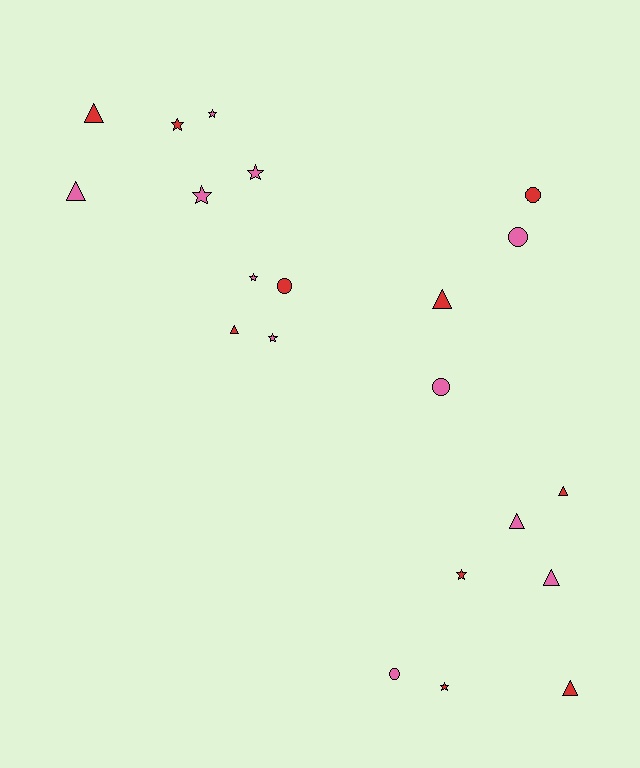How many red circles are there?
There are 2 red circles.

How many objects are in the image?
There are 21 objects.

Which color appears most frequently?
Pink, with 11 objects.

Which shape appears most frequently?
Star, with 8 objects.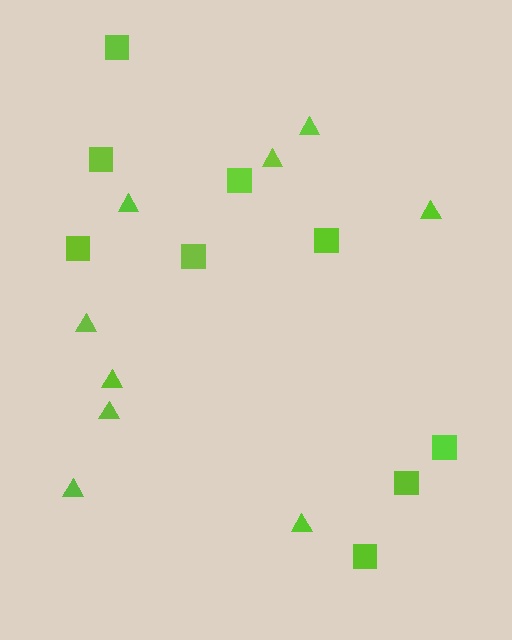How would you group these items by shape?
There are 2 groups: one group of squares (9) and one group of triangles (9).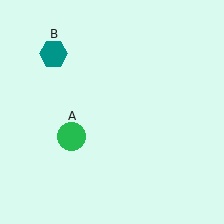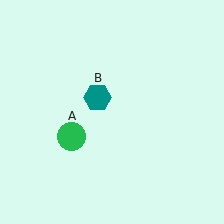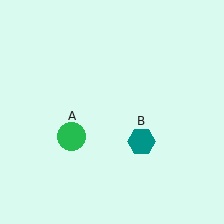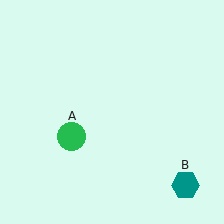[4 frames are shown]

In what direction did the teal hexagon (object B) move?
The teal hexagon (object B) moved down and to the right.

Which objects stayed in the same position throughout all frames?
Green circle (object A) remained stationary.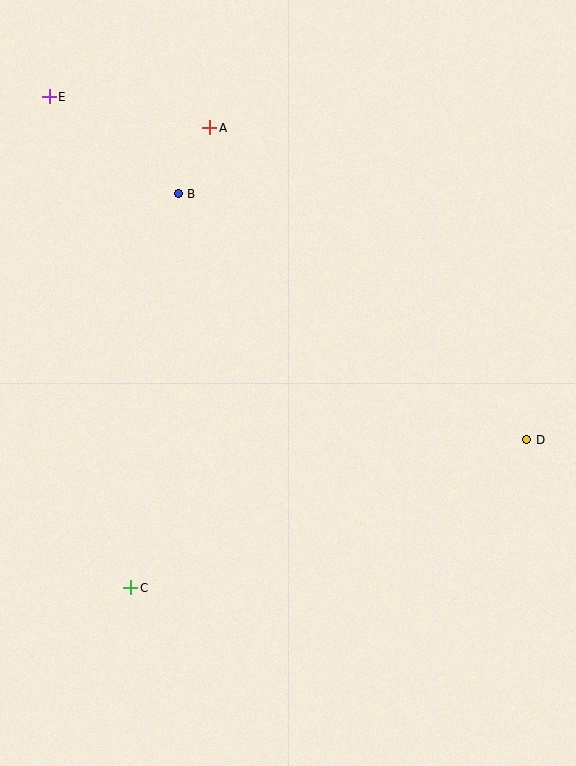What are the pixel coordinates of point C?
Point C is at (131, 588).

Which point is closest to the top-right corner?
Point A is closest to the top-right corner.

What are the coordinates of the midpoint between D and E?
The midpoint between D and E is at (288, 268).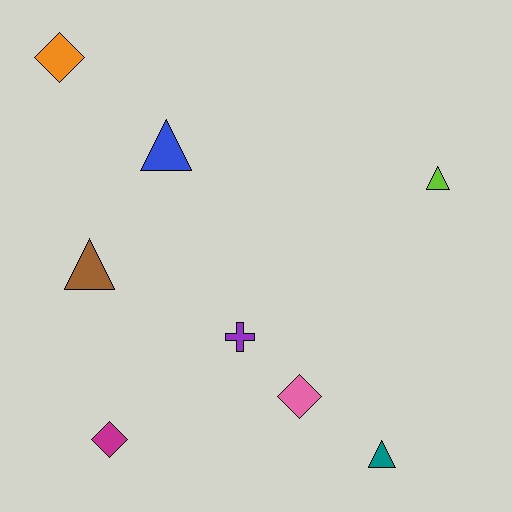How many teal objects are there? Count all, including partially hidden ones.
There is 1 teal object.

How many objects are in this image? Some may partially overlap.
There are 8 objects.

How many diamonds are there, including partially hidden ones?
There are 3 diamonds.